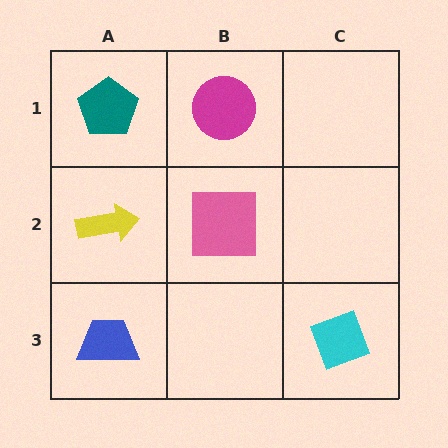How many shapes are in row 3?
2 shapes.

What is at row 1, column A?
A teal pentagon.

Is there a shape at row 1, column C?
No, that cell is empty.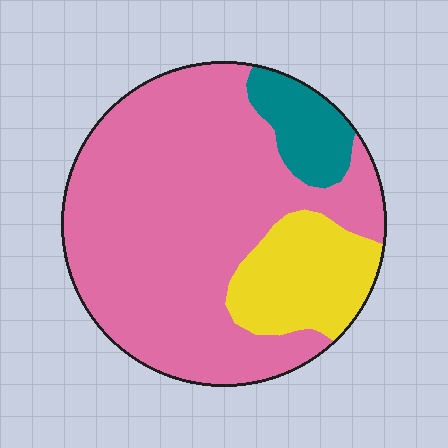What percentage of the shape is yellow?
Yellow takes up about one sixth (1/6) of the shape.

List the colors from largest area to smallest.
From largest to smallest: pink, yellow, teal.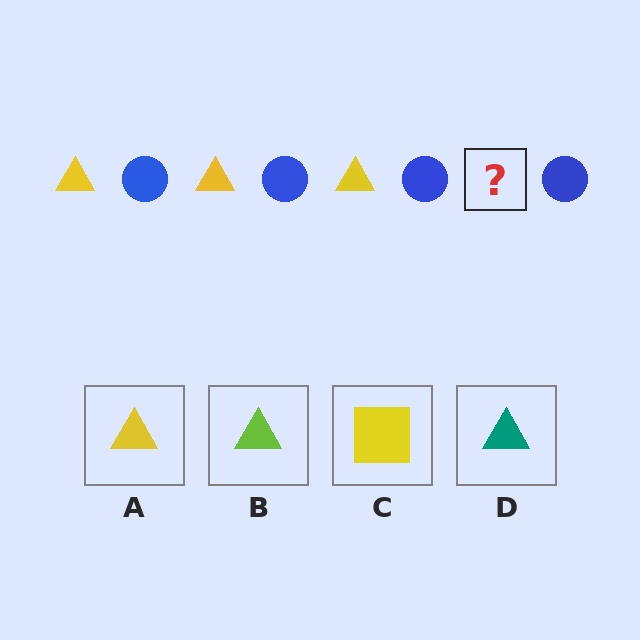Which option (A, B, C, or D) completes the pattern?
A.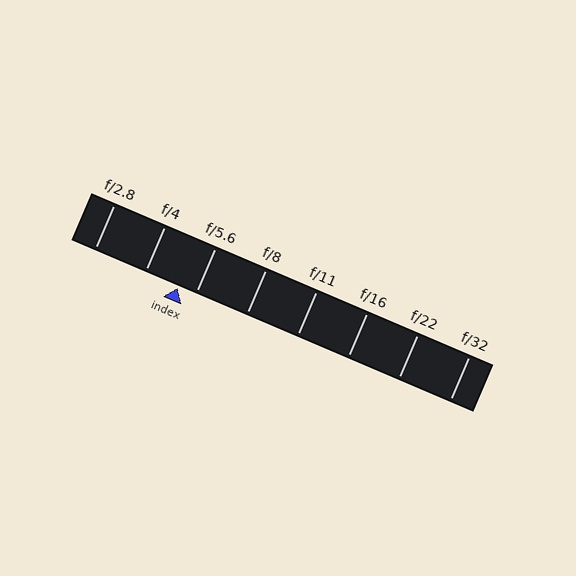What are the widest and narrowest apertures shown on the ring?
The widest aperture shown is f/2.8 and the narrowest is f/32.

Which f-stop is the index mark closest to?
The index mark is closest to f/5.6.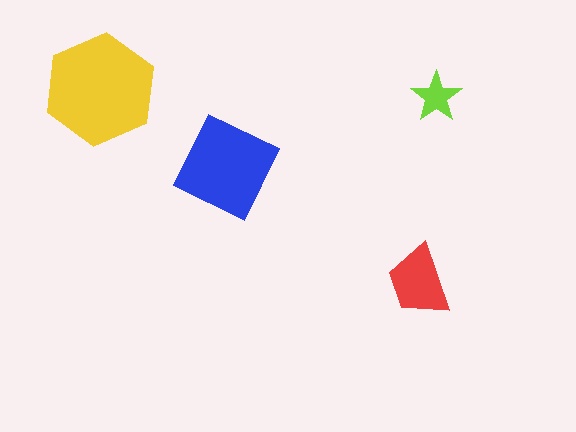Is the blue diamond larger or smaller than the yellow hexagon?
Smaller.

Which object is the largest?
The yellow hexagon.